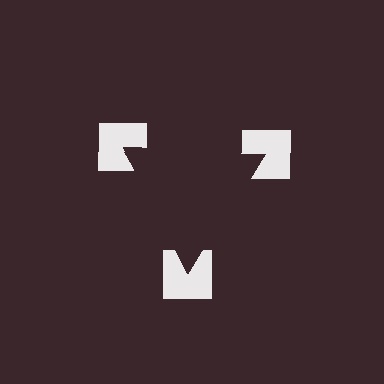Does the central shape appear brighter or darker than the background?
It typically appears slightly darker than the background, even though no actual brightness change is drawn.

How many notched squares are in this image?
There are 3 — one at each vertex of the illusory triangle.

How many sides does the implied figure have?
3 sides.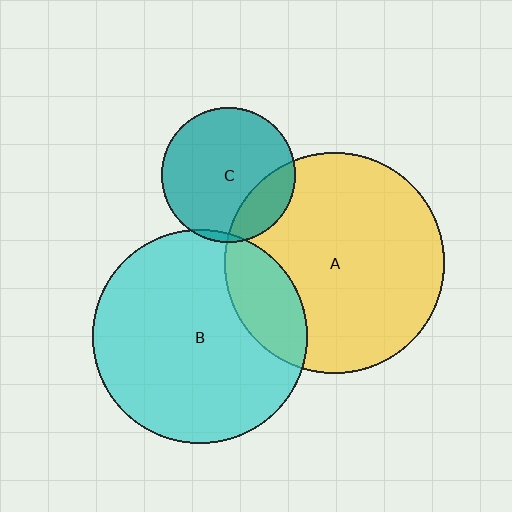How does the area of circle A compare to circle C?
Approximately 2.7 times.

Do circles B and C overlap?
Yes.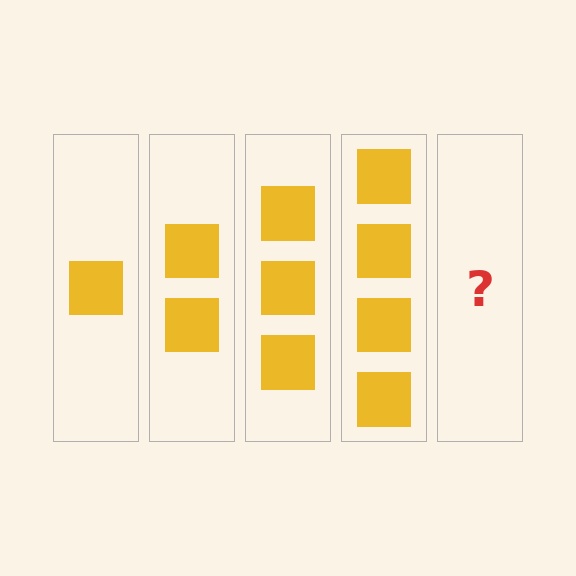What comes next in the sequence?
The next element should be 5 squares.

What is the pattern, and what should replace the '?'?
The pattern is that each step adds one more square. The '?' should be 5 squares.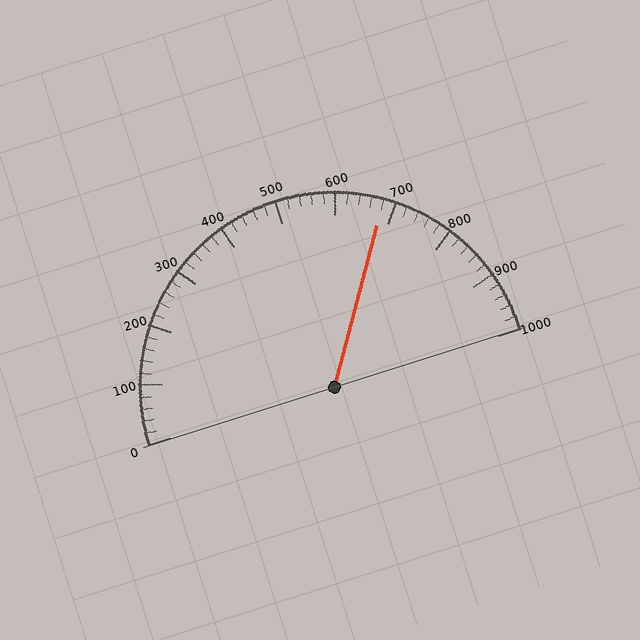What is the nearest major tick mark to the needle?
The nearest major tick mark is 700.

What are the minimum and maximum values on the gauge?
The gauge ranges from 0 to 1000.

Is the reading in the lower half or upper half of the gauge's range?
The reading is in the upper half of the range (0 to 1000).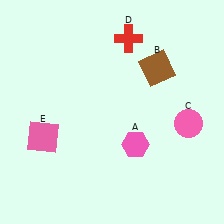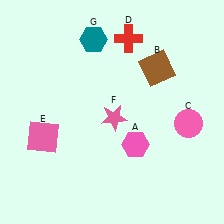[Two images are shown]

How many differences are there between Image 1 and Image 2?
There are 2 differences between the two images.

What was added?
A pink star (F), a teal hexagon (G) were added in Image 2.